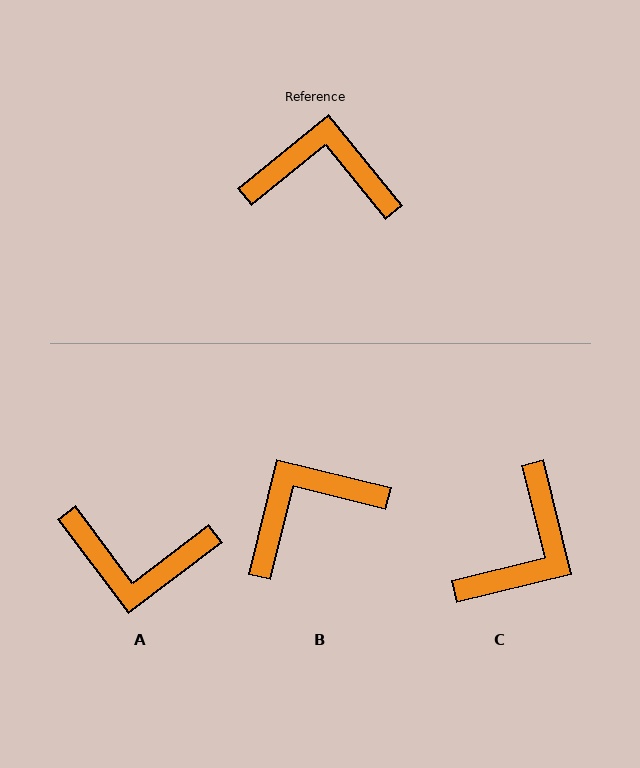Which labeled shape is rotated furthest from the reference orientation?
A, about 178 degrees away.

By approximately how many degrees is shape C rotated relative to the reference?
Approximately 115 degrees clockwise.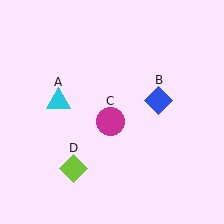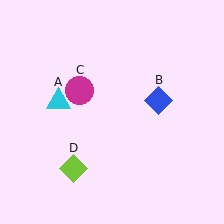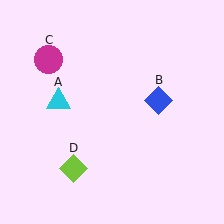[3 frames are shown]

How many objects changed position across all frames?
1 object changed position: magenta circle (object C).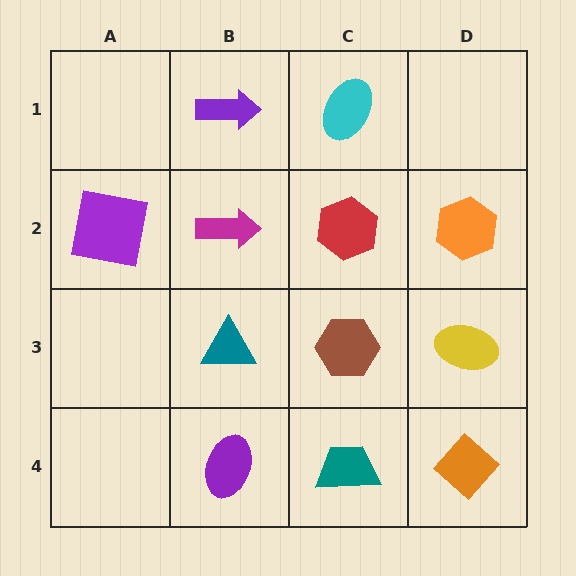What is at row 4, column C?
A teal trapezoid.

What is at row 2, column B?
A magenta arrow.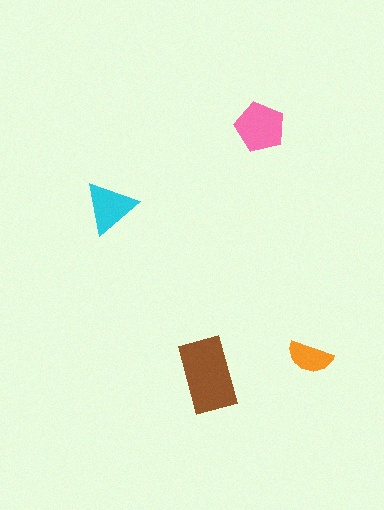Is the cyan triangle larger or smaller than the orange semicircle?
Larger.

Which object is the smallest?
The orange semicircle.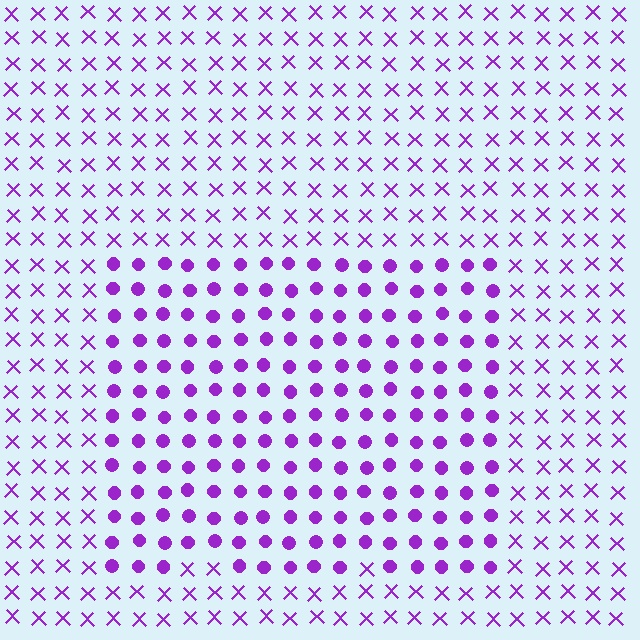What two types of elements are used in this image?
The image uses circles inside the rectangle region and X marks outside it.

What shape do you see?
I see a rectangle.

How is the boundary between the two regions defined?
The boundary is defined by a change in element shape: circles inside vs. X marks outside. All elements share the same color and spacing.